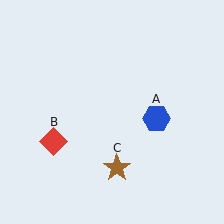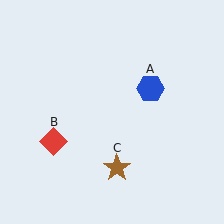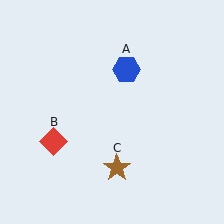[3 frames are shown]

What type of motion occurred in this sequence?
The blue hexagon (object A) rotated counterclockwise around the center of the scene.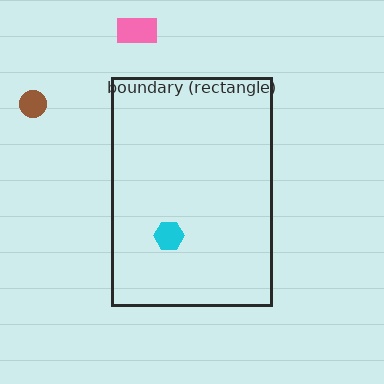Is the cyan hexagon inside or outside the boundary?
Inside.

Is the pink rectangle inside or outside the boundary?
Outside.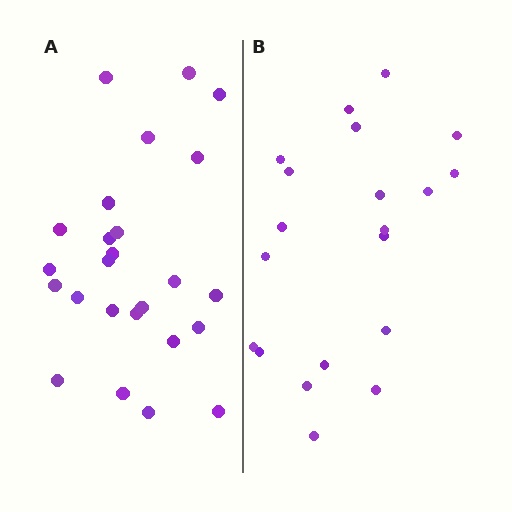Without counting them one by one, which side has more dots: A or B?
Region A (the left region) has more dots.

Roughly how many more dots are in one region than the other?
Region A has about 5 more dots than region B.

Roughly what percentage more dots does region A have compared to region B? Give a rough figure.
About 25% more.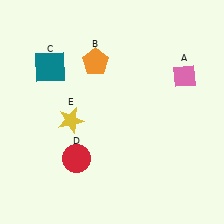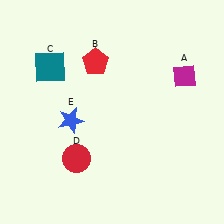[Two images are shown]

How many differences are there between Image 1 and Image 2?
There are 3 differences between the two images.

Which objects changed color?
A changed from pink to magenta. B changed from orange to red. E changed from yellow to blue.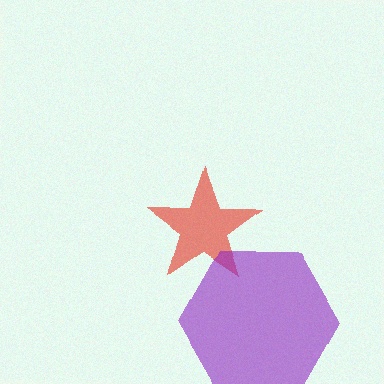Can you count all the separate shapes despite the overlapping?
Yes, there are 2 separate shapes.